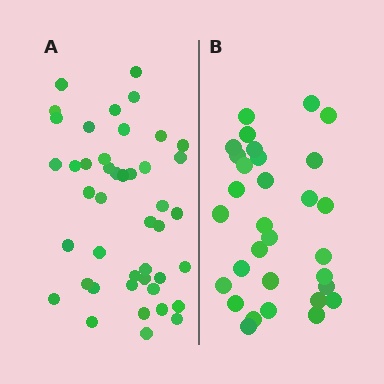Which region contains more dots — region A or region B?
Region A (the left region) has more dots.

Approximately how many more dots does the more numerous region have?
Region A has approximately 15 more dots than region B.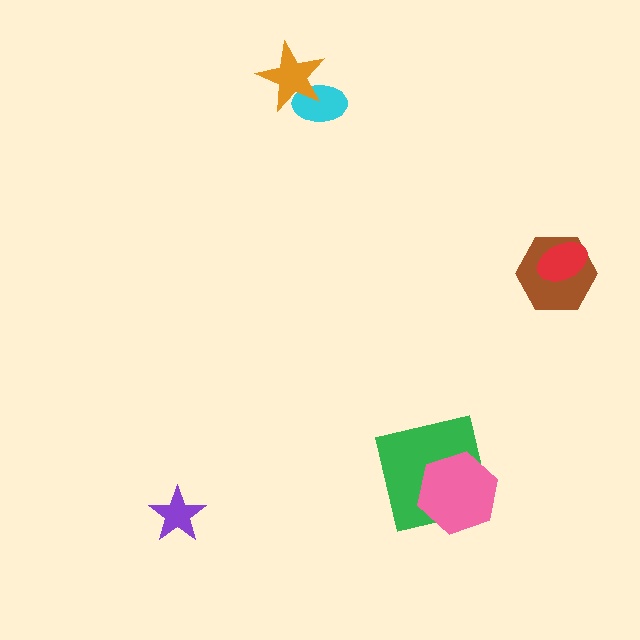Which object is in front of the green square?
The pink hexagon is in front of the green square.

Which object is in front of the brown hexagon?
The red ellipse is in front of the brown hexagon.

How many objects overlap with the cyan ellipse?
1 object overlaps with the cyan ellipse.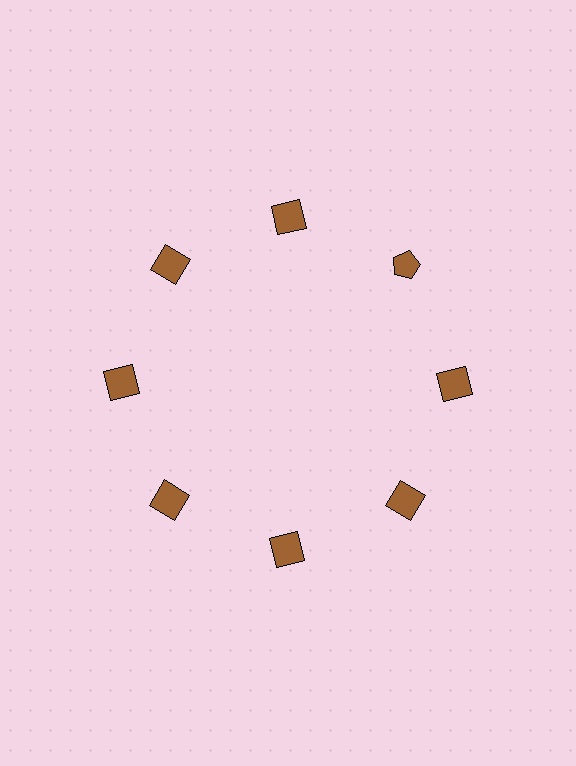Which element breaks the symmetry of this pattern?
The brown pentagon at roughly the 2 o'clock position breaks the symmetry. All other shapes are brown squares.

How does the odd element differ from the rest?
It has a different shape: pentagon instead of square.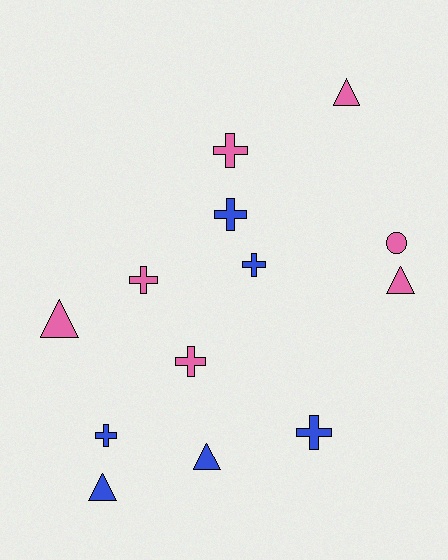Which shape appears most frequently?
Cross, with 7 objects.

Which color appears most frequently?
Pink, with 7 objects.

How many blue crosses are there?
There are 4 blue crosses.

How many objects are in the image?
There are 13 objects.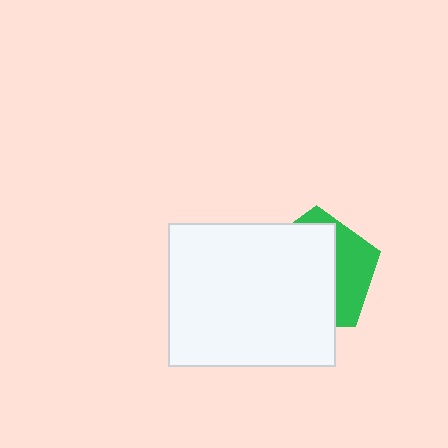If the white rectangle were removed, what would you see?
You would see the complete green pentagon.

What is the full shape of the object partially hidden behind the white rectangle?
The partially hidden object is a green pentagon.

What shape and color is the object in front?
The object in front is a white rectangle.